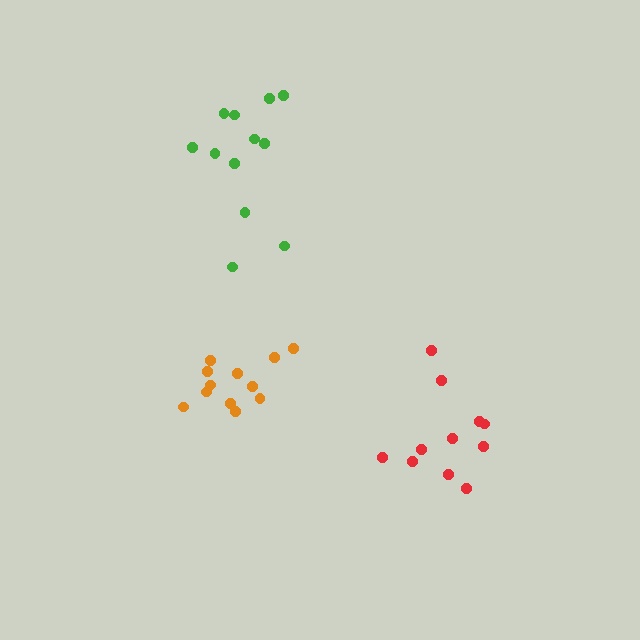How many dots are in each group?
Group 1: 12 dots, Group 2: 12 dots, Group 3: 11 dots (35 total).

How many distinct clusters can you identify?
There are 3 distinct clusters.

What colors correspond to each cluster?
The clusters are colored: orange, green, red.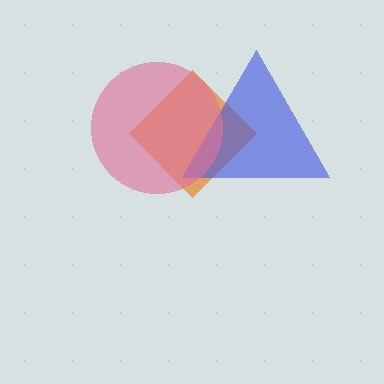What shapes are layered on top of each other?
The layered shapes are: an orange diamond, a blue triangle, a pink circle.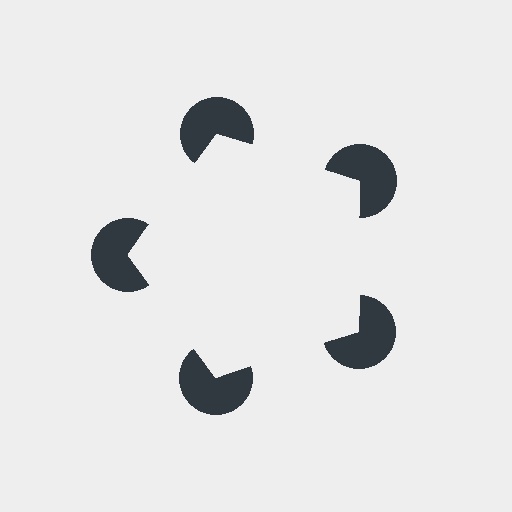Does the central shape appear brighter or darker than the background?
It typically appears slightly brighter than the background, even though no actual brightness change is drawn.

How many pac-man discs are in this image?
There are 5 — one at each vertex of the illusory pentagon.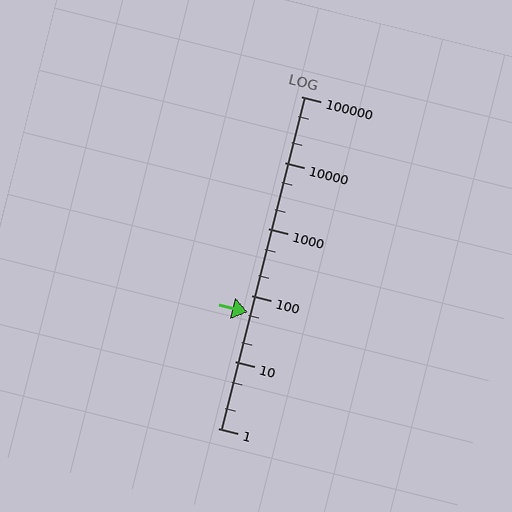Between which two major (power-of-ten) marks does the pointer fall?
The pointer is between 10 and 100.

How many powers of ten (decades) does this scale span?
The scale spans 5 decades, from 1 to 100000.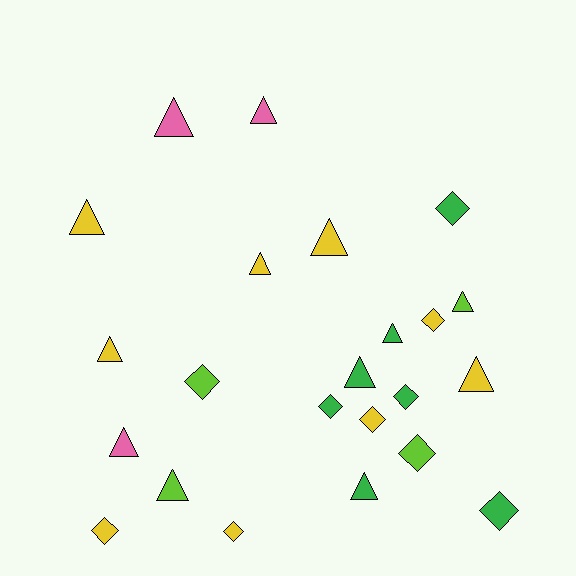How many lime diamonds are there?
There are 2 lime diamonds.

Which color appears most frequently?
Yellow, with 9 objects.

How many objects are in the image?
There are 23 objects.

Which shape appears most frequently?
Triangle, with 13 objects.